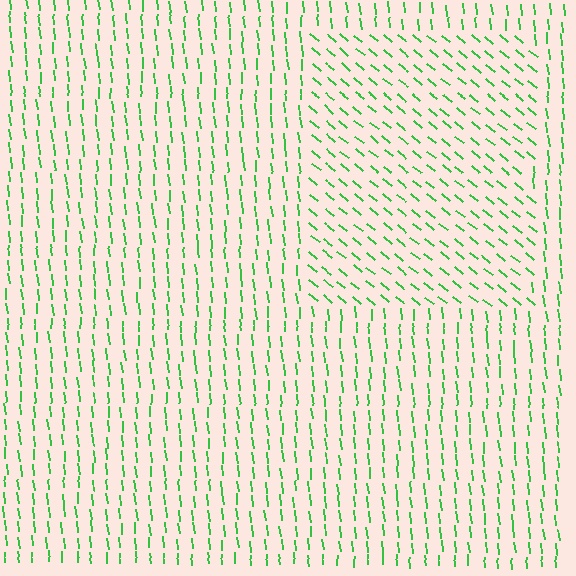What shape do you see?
I see a rectangle.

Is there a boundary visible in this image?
Yes, there is a texture boundary formed by a change in line orientation.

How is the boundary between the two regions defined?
The boundary is defined purely by a change in line orientation (approximately 45 degrees difference). All lines are the same color and thickness.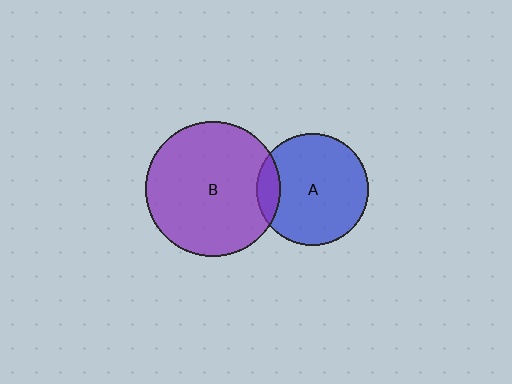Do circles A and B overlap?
Yes.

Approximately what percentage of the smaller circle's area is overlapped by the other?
Approximately 10%.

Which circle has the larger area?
Circle B (purple).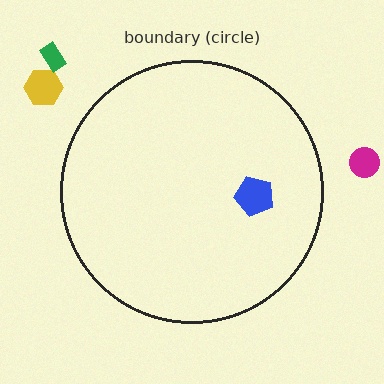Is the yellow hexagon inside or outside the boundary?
Outside.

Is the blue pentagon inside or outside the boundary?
Inside.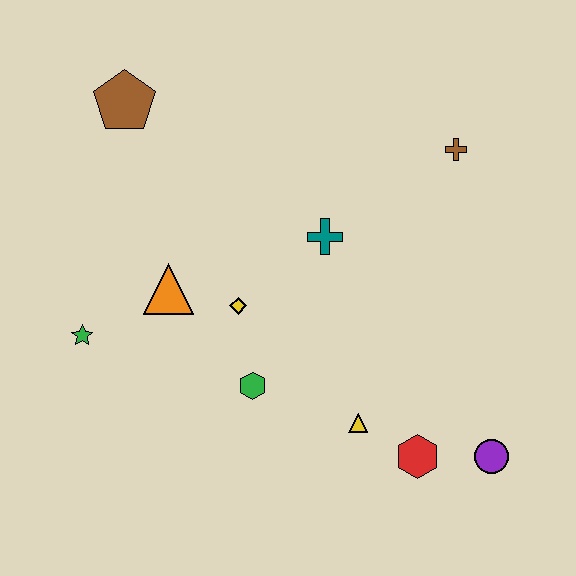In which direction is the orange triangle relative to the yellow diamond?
The orange triangle is to the left of the yellow diamond.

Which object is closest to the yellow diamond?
The orange triangle is closest to the yellow diamond.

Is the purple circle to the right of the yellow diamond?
Yes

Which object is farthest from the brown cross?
The green star is farthest from the brown cross.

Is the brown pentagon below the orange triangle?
No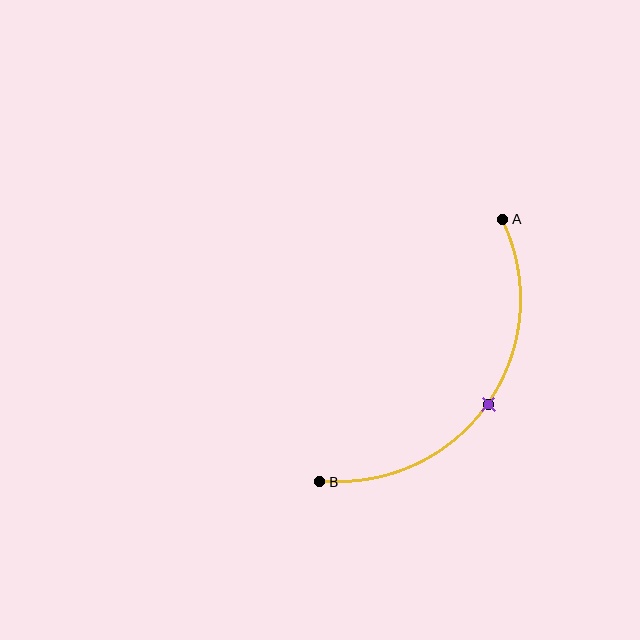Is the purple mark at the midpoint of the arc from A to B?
Yes. The purple mark lies on the arc at equal arc-length from both A and B — it is the arc midpoint.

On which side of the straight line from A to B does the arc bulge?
The arc bulges below and to the right of the straight line connecting A and B.